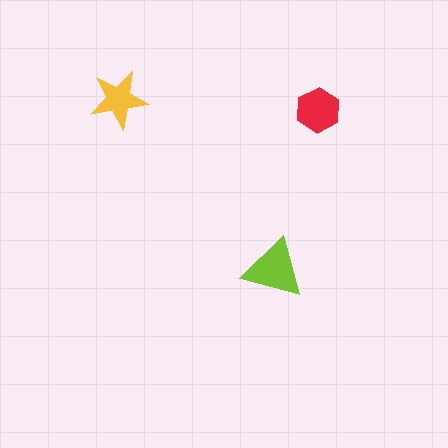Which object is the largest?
The lime triangle.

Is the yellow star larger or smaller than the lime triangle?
Smaller.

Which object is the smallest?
The yellow star.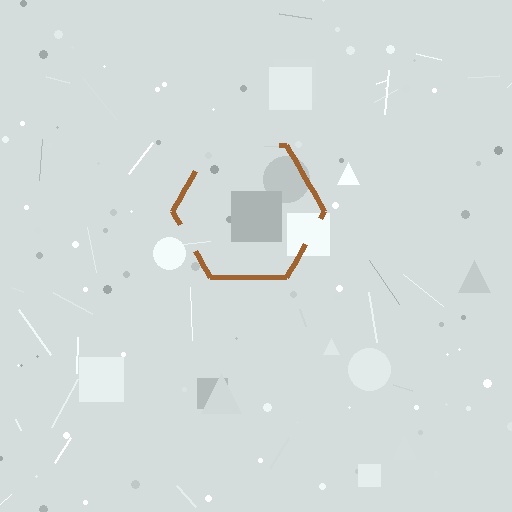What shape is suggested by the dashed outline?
The dashed outline suggests a hexagon.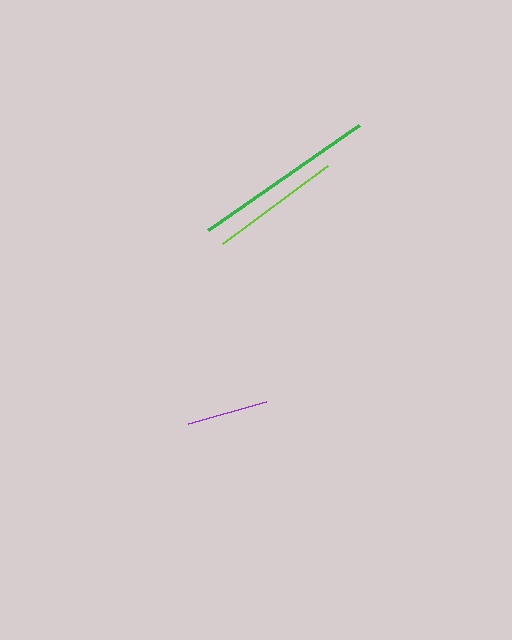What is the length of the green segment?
The green segment is approximately 184 pixels long.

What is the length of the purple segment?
The purple segment is approximately 82 pixels long.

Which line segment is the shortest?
The purple line is the shortest at approximately 82 pixels.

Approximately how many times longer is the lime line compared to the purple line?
The lime line is approximately 1.6 times the length of the purple line.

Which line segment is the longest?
The green line is the longest at approximately 184 pixels.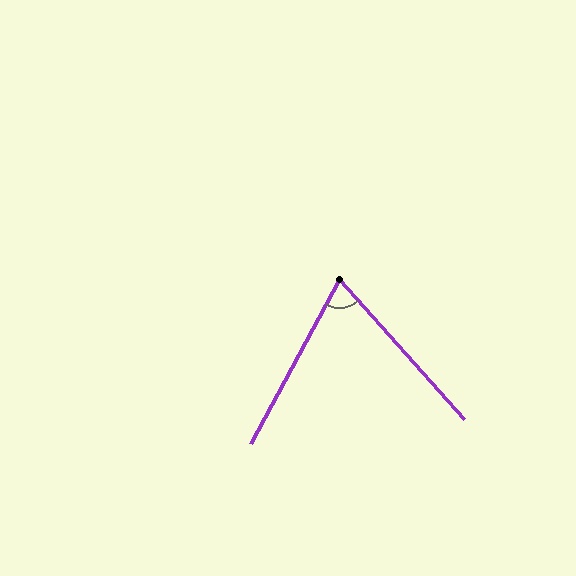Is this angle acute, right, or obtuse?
It is acute.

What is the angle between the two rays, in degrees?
Approximately 70 degrees.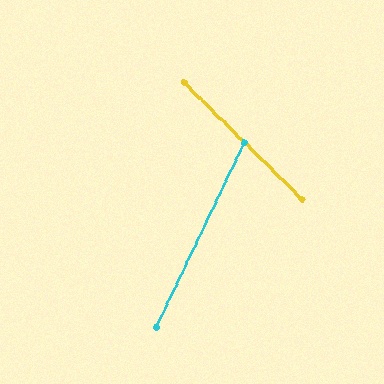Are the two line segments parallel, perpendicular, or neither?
Neither parallel nor perpendicular — they differ by about 71°.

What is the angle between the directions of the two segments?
Approximately 71 degrees.